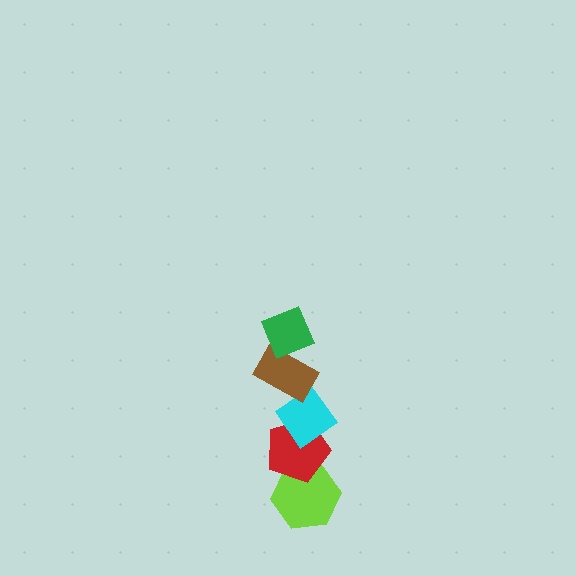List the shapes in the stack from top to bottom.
From top to bottom: the green diamond, the brown rectangle, the cyan diamond, the red pentagon, the lime hexagon.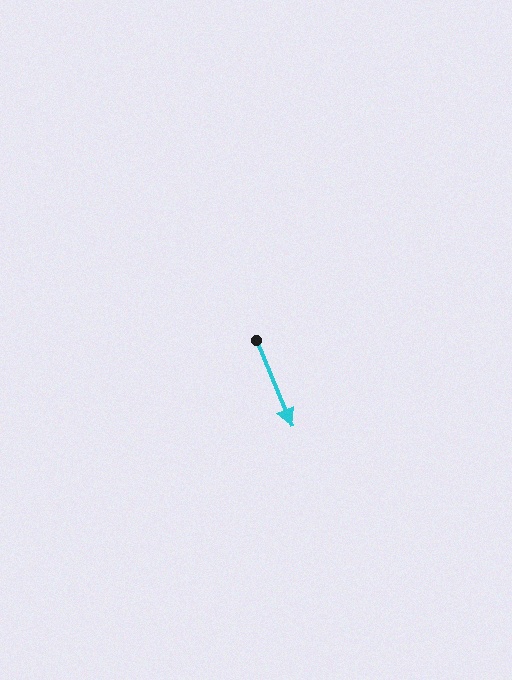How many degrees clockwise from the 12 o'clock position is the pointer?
Approximately 158 degrees.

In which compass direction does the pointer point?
South.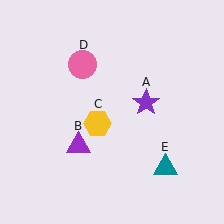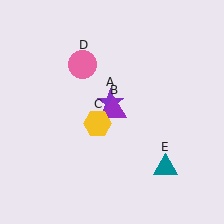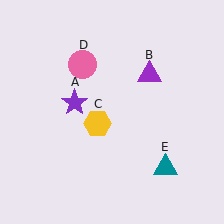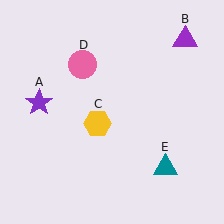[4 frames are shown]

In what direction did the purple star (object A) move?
The purple star (object A) moved left.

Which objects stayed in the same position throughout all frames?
Yellow hexagon (object C) and pink circle (object D) and teal triangle (object E) remained stationary.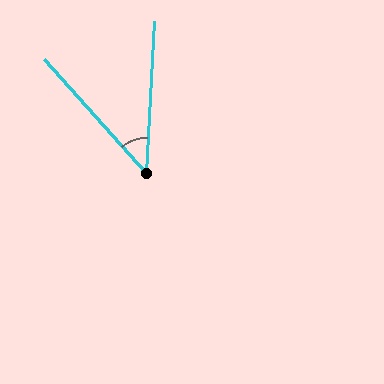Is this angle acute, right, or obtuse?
It is acute.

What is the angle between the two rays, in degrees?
Approximately 45 degrees.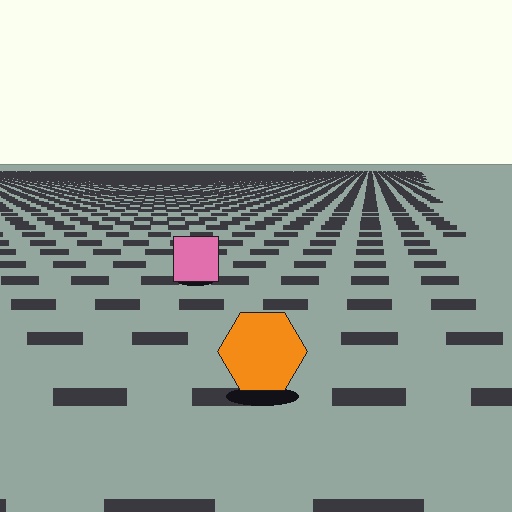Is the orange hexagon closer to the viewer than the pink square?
Yes. The orange hexagon is closer — you can tell from the texture gradient: the ground texture is coarser near it.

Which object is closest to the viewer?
The orange hexagon is closest. The texture marks near it are larger and more spread out.